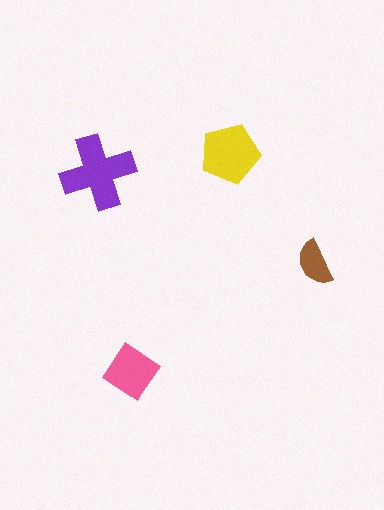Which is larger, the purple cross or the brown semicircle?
The purple cross.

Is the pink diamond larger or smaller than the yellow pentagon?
Smaller.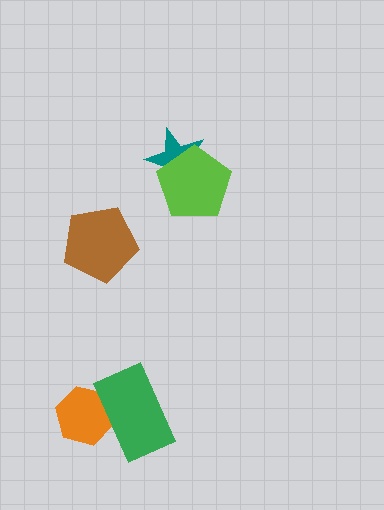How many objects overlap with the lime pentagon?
1 object overlaps with the lime pentagon.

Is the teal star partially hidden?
Yes, it is partially covered by another shape.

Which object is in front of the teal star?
The lime pentagon is in front of the teal star.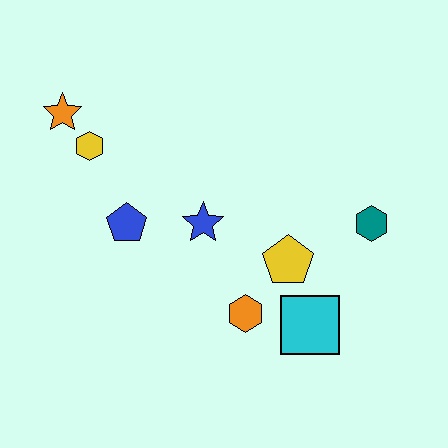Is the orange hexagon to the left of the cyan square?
Yes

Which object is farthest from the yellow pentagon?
The orange star is farthest from the yellow pentagon.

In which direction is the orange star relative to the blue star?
The orange star is to the left of the blue star.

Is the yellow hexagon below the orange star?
Yes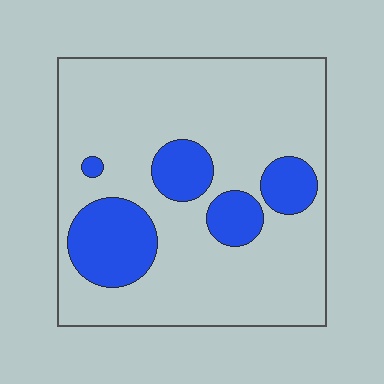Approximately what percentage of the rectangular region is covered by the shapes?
Approximately 20%.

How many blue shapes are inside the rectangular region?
5.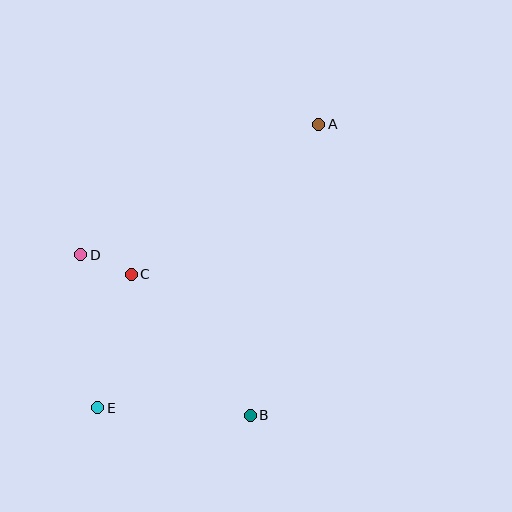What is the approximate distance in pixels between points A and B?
The distance between A and B is approximately 299 pixels.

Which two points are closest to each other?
Points C and D are closest to each other.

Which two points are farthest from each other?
Points A and E are farthest from each other.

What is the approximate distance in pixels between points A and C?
The distance between A and C is approximately 240 pixels.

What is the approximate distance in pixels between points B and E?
The distance between B and E is approximately 153 pixels.